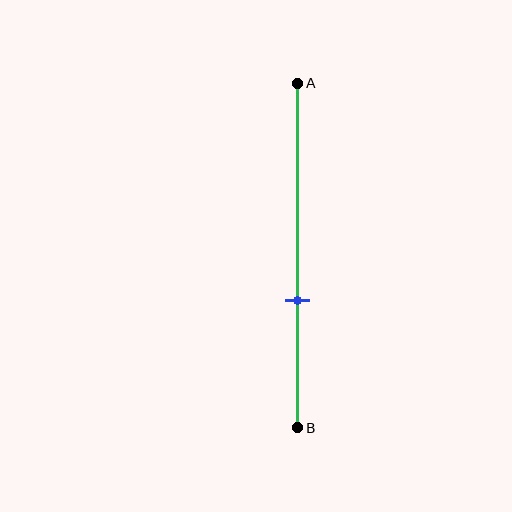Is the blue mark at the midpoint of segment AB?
No, the mark is at about 65% from A, not at the 50% midpoint.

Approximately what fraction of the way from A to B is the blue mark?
The blue mark is approximately 65% of the way from A to B.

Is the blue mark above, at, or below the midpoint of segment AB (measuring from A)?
The blue mark is below the midpoint of segment AB.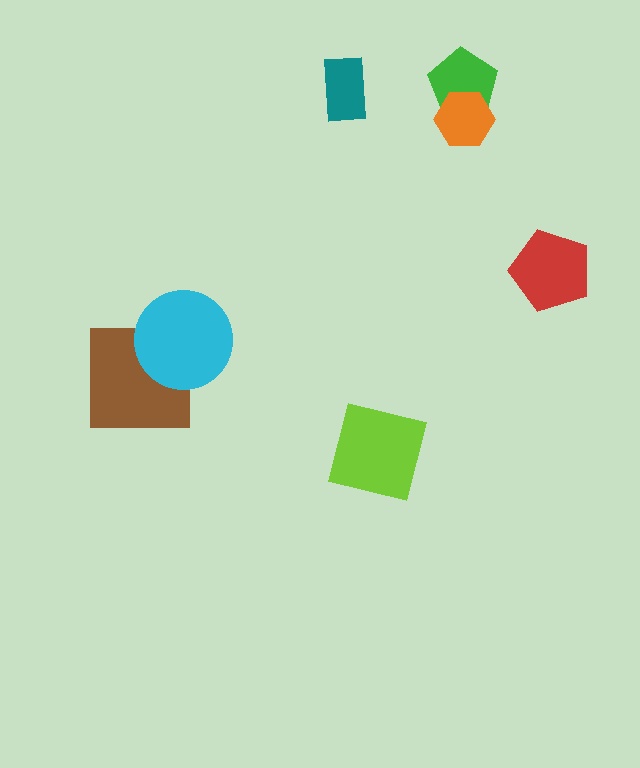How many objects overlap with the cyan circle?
1 object overlaps with the cyan circle.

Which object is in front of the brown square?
The cyan circle is in front of the brown square.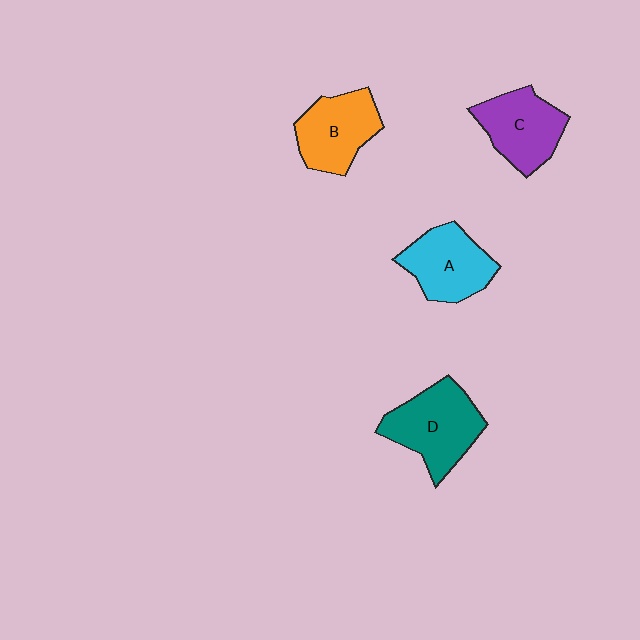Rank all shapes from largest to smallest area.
From largest to smallest: D (teal), A (cyan), C (purple), B (orange).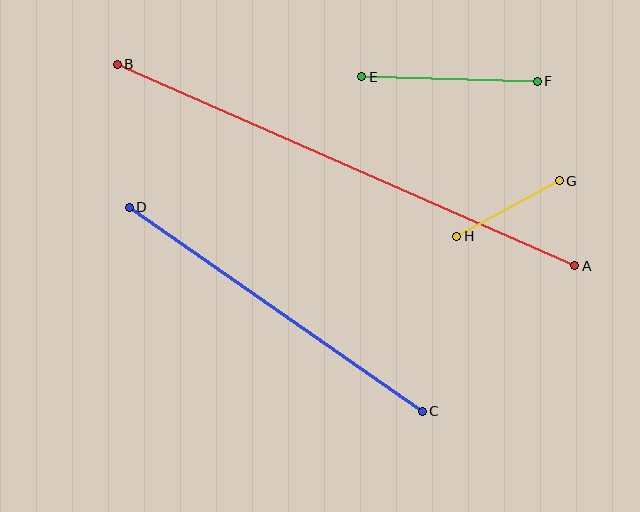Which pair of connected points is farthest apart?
Points A and B are farthest apart.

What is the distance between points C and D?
The distance is approximately 357 pixels.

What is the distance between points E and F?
The distance is approximately 176 pixels.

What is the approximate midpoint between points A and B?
The midpoint is at approximately (346, 165) pixels.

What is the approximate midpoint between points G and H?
The midpoint is at approximately (508, 209) pixels.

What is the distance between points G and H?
The distance is approximately 117 pixels.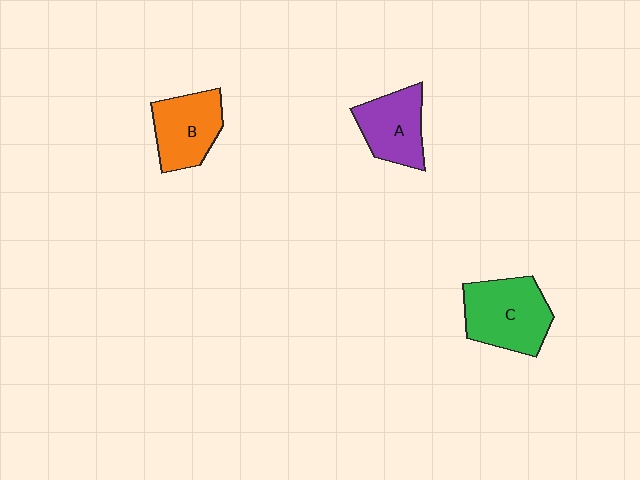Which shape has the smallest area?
Shape A (purple).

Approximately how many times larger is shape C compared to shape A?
Approximately 1.3 times.